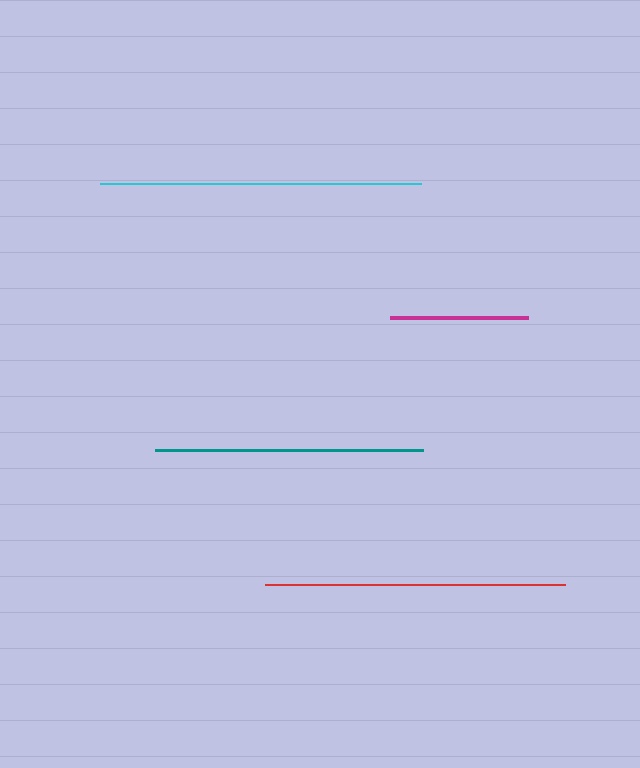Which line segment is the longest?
The cyan line is the longest at approximately 322 pixels.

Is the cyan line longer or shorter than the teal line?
The cyan line is longer than the teal line.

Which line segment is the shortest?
The magenta line is the shortest at approximately 139 pixels.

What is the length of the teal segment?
The teal segment is approximately 268 pixels long.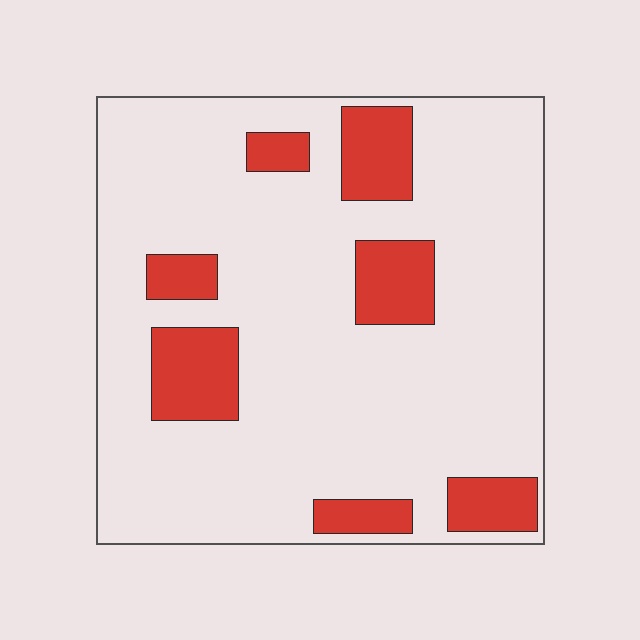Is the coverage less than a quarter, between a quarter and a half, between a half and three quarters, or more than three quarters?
Less than a quarter.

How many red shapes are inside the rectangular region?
7.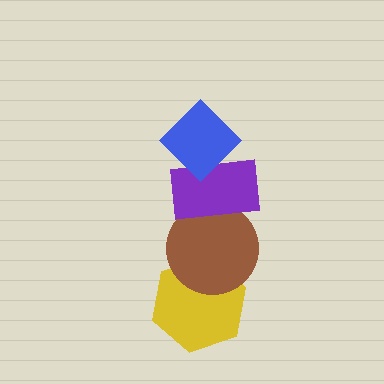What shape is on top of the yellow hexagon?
The brown circle is on top of the yellow hexagon.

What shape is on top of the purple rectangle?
The blue diamond is on top of the purple rectangle.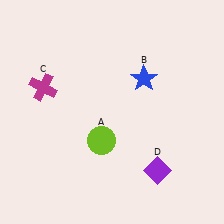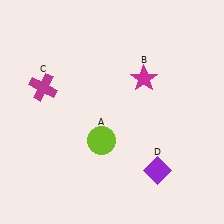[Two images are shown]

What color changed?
The star (B) changed from blue in Image 1 to magenta in Image 2.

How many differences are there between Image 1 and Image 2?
There is 1 difference between the two images.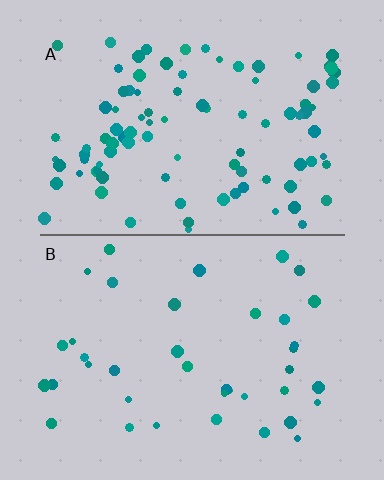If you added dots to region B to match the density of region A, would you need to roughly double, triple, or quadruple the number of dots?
Approximately double.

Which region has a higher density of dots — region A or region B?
A (the top).